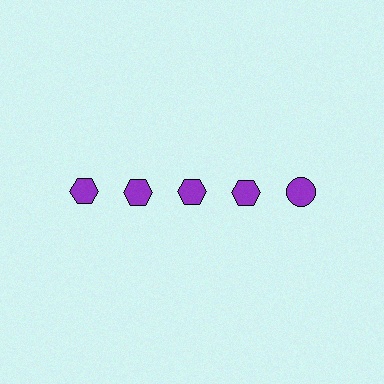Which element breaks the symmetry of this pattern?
The purple circle in the top row, rightmost column breaks the symmetry. All other shapes are purple hexagons.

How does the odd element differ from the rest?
It has a different shape: circle instead of hexagon.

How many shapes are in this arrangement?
There are 5 shapes arranged in a grid pattern.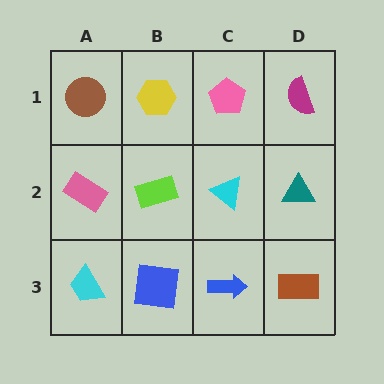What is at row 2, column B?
A lime rectangle.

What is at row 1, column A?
A brown circle.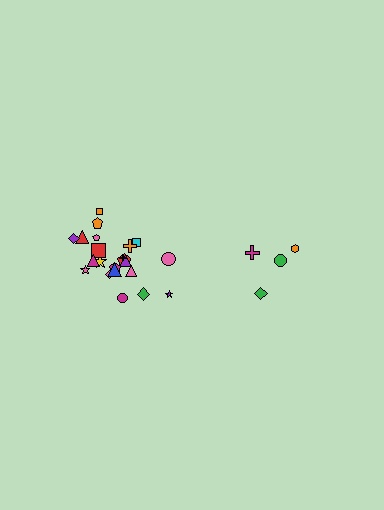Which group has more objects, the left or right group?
The left group.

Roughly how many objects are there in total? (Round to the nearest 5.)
Roughly 25 objects in total.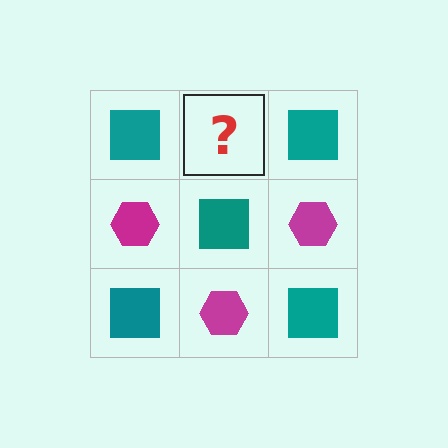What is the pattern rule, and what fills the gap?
The rule is that it alternates teal square and magenta hexagon in a checkerboard pattern. The gap should be filled with a magenta hexagon.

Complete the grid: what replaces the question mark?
The question mark should be replaced with a magenta hexagon.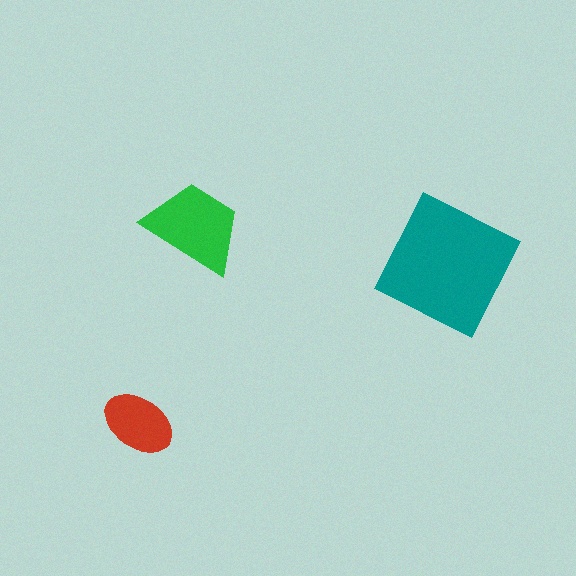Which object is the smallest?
The red ellipse.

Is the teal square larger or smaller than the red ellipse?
Larger.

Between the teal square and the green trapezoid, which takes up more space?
The teal square.